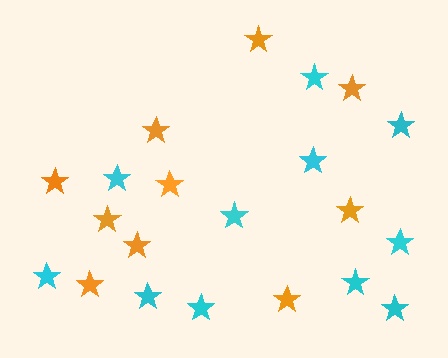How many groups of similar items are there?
There are 2 groups: one group of orange stars (10) and one group of cyan stars (11).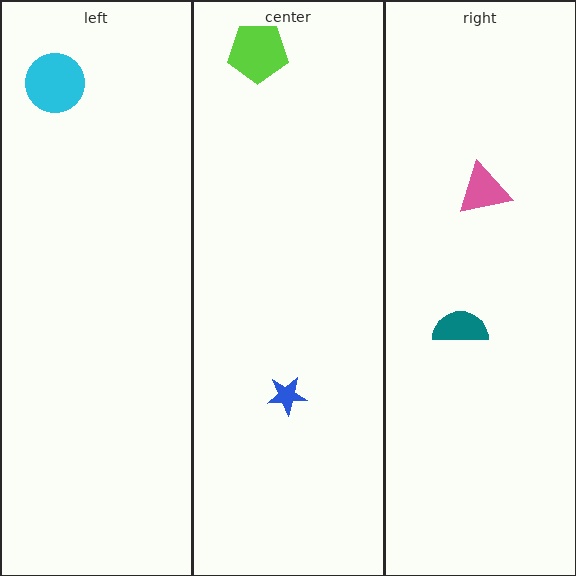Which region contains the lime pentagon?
The center region.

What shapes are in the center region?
The blue star, the lime pentagon.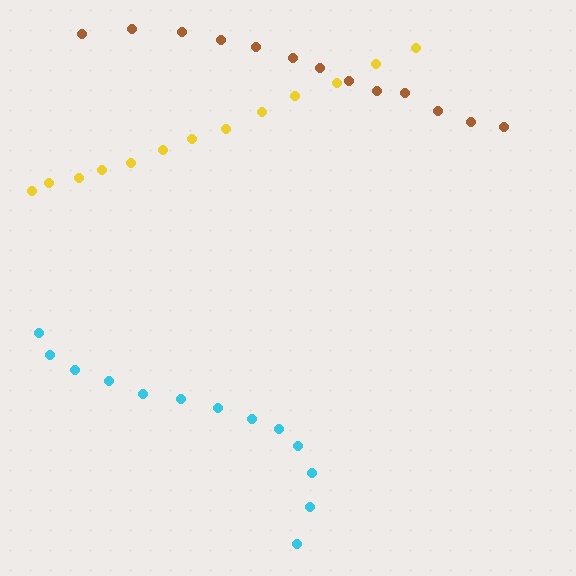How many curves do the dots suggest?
There are 3 distinct paths.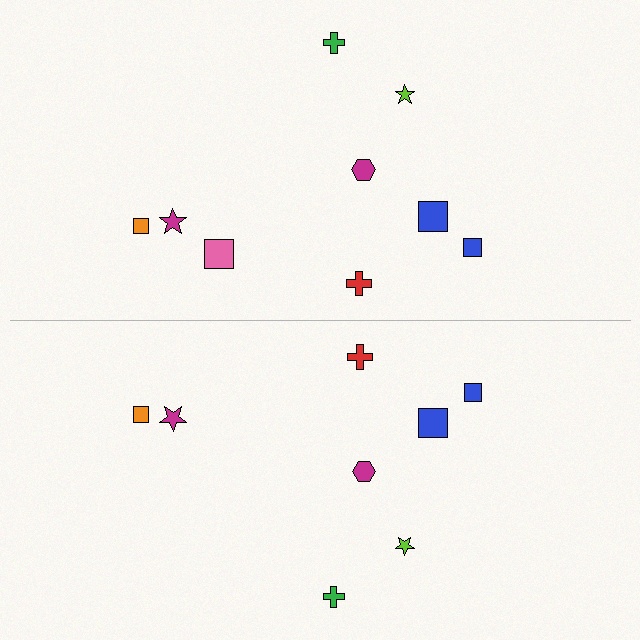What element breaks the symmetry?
A pink square is missing from the bottom side.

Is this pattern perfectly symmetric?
No, the pattern is not perfectly symmetric. A pink square is missing from the bottom side.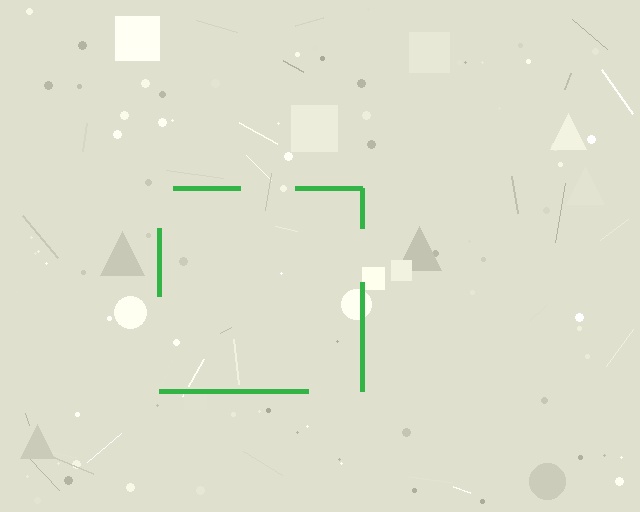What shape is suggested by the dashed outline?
The dashed outline suggests a square.